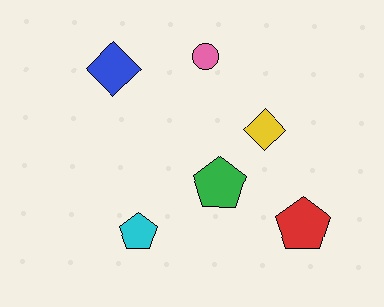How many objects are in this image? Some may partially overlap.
There are 6 objects.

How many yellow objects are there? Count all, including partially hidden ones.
There is 1 yellow object.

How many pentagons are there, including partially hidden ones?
There are 3 pentagons.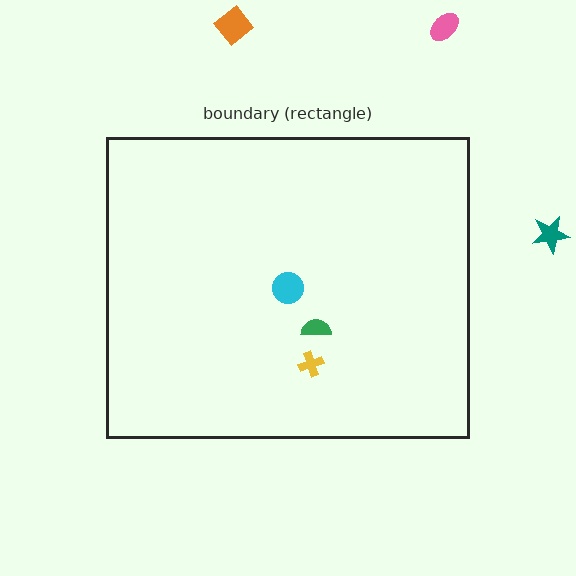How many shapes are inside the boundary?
3 inside, 3 outside.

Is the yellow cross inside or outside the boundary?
Inside.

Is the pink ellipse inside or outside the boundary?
Outside.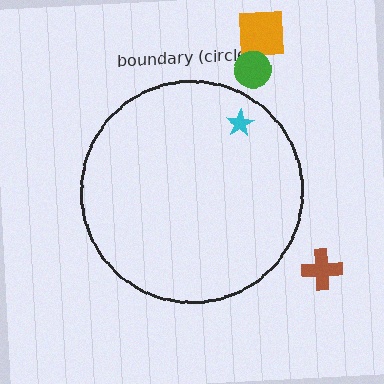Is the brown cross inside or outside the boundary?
Outside.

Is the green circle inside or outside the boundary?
Outside.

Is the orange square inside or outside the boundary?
Outside.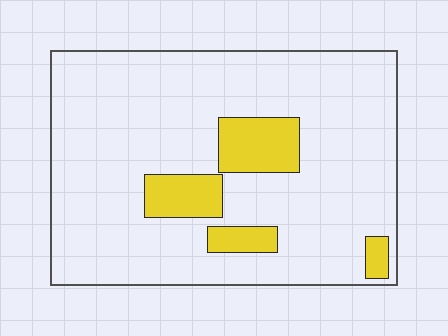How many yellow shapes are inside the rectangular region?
4.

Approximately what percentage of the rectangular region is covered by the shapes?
Approximately 15%.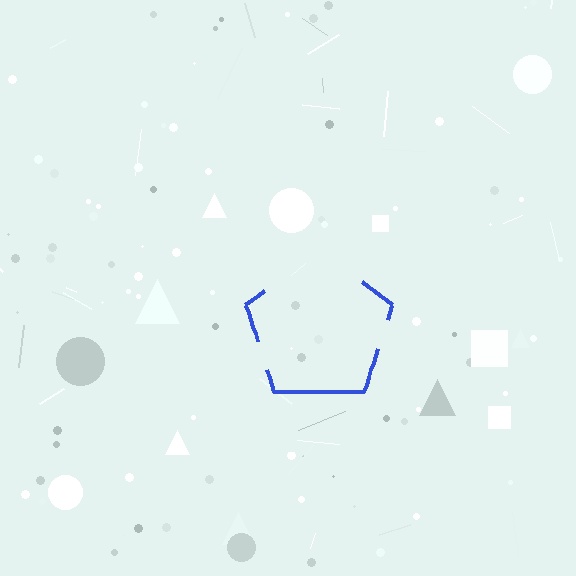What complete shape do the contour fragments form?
The contour fragments form a pentagon.